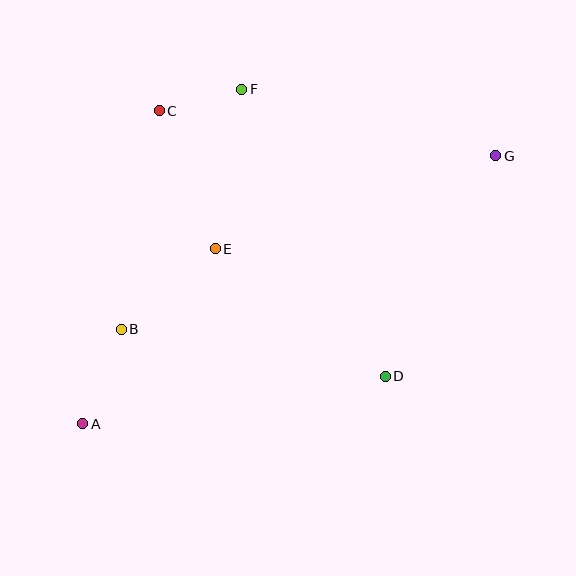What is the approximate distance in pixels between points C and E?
The distance between C and E is approximately 149 pixels.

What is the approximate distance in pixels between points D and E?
The distance between D and E is approximately 213 pixels.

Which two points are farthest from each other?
Points A and G are farthest from each other.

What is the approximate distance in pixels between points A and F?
The distance between A and F is approximately 370 pixels.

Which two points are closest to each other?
Points C and F are closest to each other.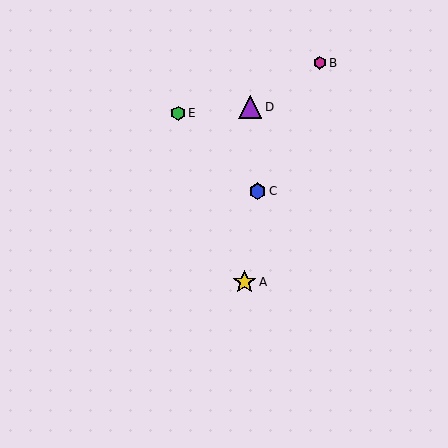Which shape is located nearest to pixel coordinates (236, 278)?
The yellow star (labeled A) at (244, 282) is nearest to that location.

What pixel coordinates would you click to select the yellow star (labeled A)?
Click at (244, 282) to select the yellow star A.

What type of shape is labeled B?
Shape B is a magenta hexagon.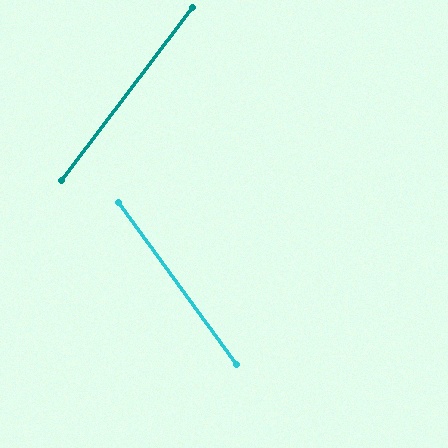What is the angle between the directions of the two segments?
Approximately 73 degrees.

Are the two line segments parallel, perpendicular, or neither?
Neither parallel nor perpendicular — they differ by about 73°.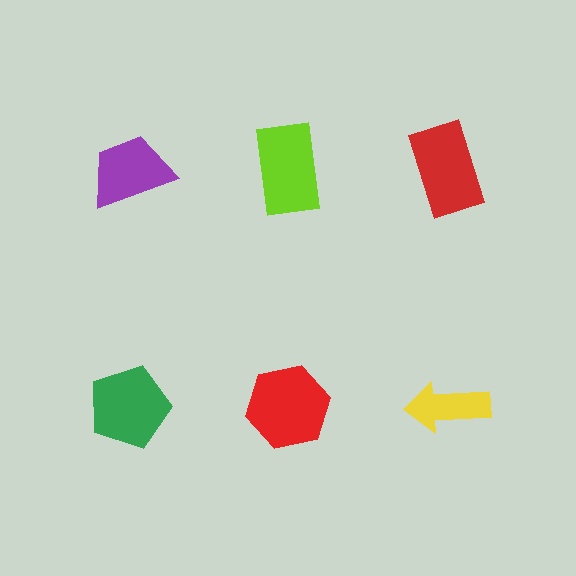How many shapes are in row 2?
3 shapes.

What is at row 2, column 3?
A yellow arrow.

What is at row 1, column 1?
A purple trapezoid.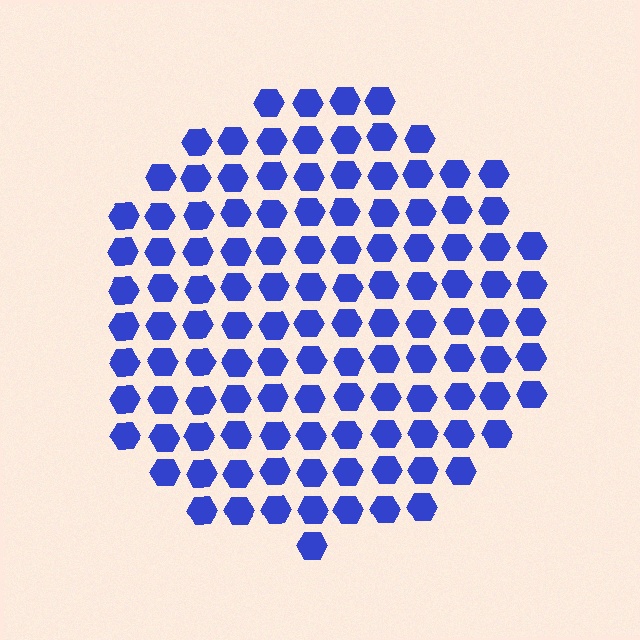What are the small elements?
The small elements are hexagons.